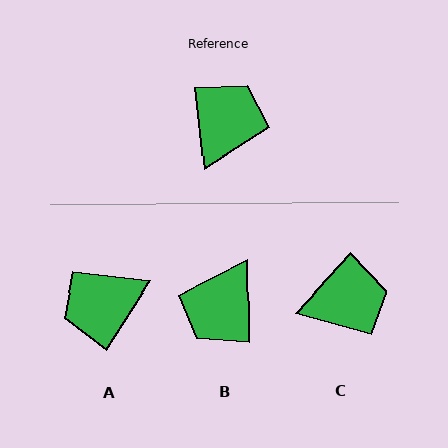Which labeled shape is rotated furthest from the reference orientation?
B, about 174 degrees away.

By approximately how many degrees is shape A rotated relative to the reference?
Approximately 141 degrees counter-clockwise.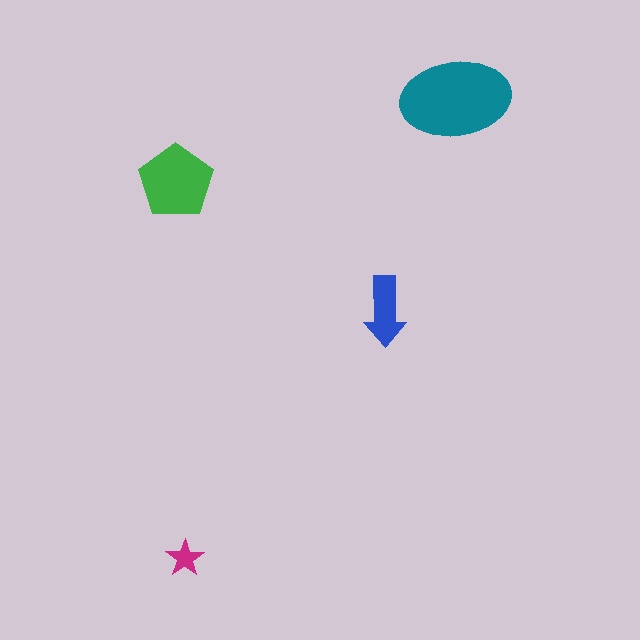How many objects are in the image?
There are 4 objects in the image.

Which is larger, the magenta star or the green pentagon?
The green pentagon.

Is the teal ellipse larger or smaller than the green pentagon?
Larger.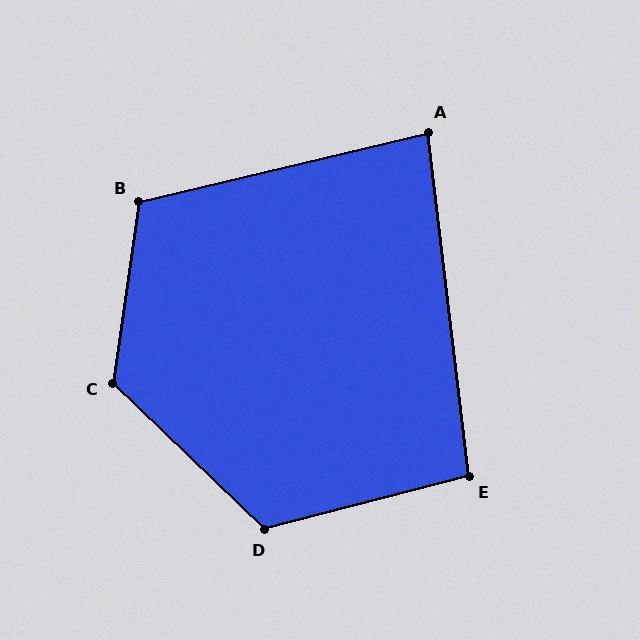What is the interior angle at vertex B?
Approximately 111 degrees (obtuse).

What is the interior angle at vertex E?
Approximately 98 degrees (obtuse).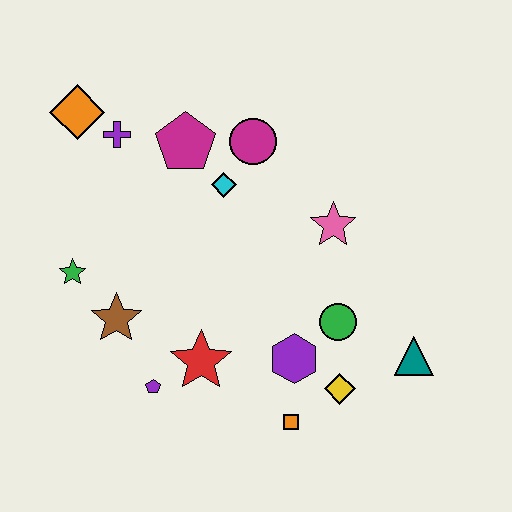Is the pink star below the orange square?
No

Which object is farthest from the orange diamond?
The teal triangle is farthest from the orange diamond.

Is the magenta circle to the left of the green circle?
Yes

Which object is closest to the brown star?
The green star is closest to the brown star.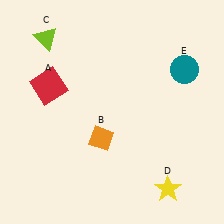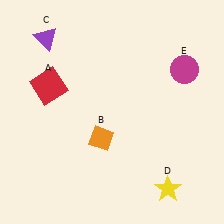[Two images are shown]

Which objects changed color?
C changed from lime to purple. E changed from teal to magenta.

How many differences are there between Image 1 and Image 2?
There are 2 differences between the two images.